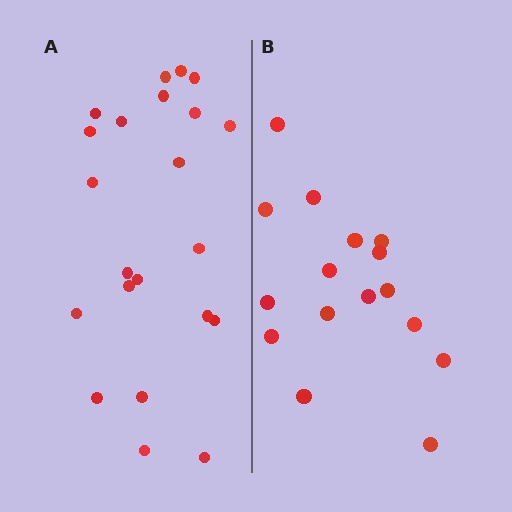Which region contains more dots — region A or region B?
Region A (the left region) has more dots.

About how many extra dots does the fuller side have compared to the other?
Region A has about 6 more dots than region B.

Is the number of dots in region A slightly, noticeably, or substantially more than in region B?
Region A has noticeably more, but not dramatically so. The ratio is roughly 1.4 to 1.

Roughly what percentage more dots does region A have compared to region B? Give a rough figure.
About 40% more.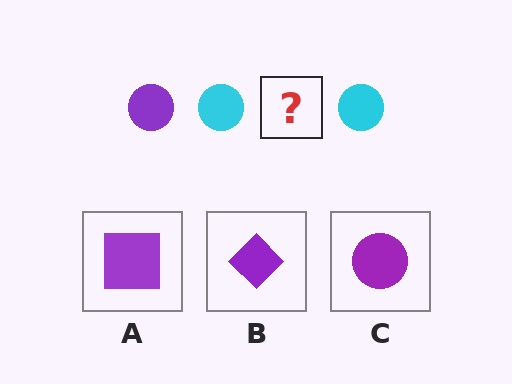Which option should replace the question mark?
Option C.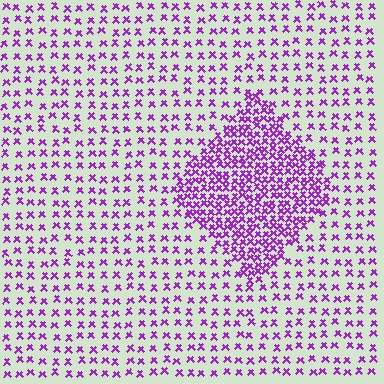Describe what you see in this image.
The image contains small purple elements arranged at two different densities. A diamond-shaped region is visible where the elements are more densely packed than the surrounding area.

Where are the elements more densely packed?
The elements are more densely packed inside the diamond boundary.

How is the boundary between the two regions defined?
The boundary is defined by a change in element density (approximately 2.5x ratio). All elements are the same color, size, and shape.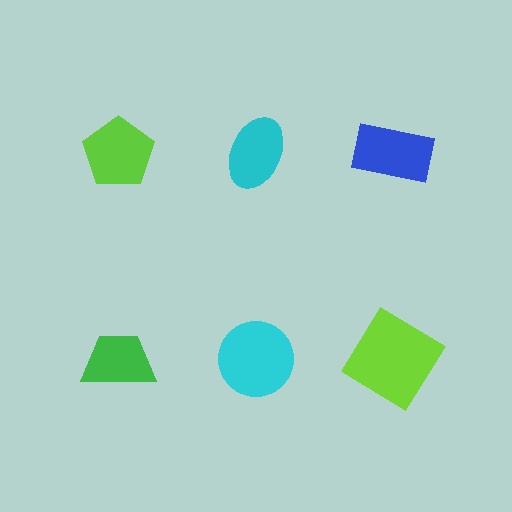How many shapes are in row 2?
3 shapes.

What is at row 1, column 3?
A blue rectangle.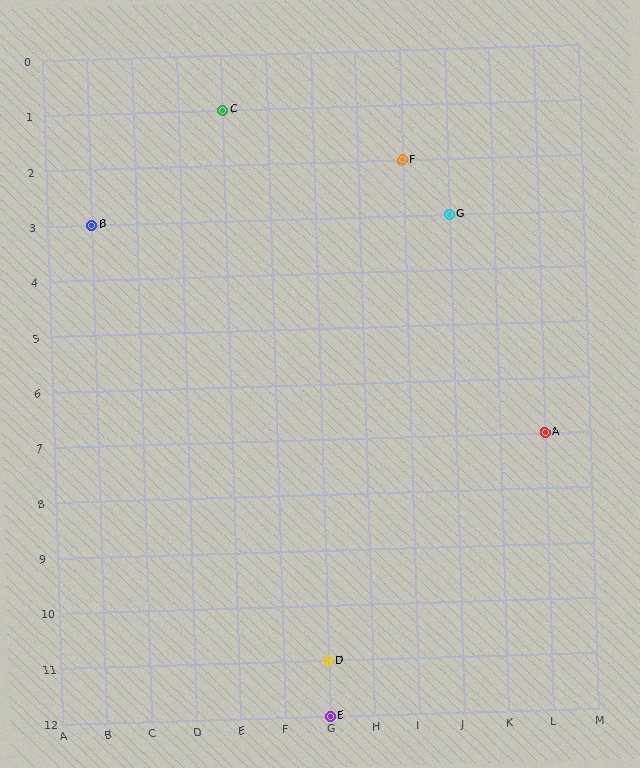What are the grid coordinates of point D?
Point D is at grid coordinates (G, 11).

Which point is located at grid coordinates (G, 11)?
Point D is at (G, 11).